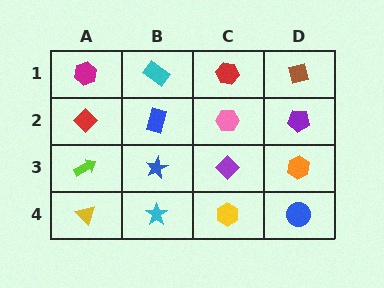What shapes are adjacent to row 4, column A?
A lime arrow (row 3, column A), a cyan star (row 4, column B).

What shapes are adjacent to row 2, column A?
A magenta hexagon (row 1, column A), a lime arrow (row 3, column A), a blue rectangle (row 2, column B).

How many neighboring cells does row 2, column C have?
4.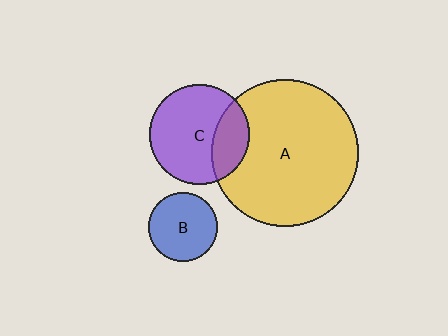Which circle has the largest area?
Circle A (yellow).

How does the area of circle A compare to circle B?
Approximately 4.5 times.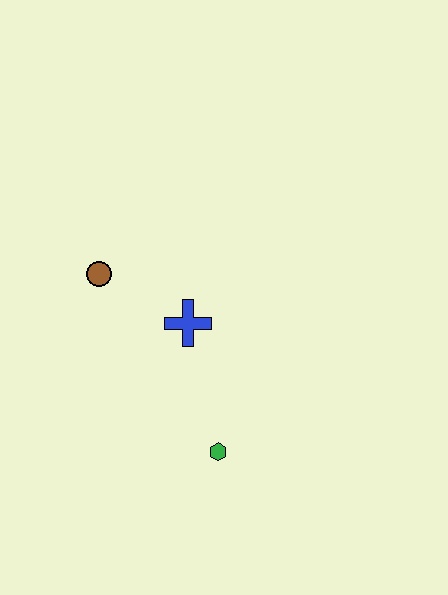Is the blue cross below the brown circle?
Yes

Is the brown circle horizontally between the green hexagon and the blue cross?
No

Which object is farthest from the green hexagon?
The brown circle is farthest from the green hexagon.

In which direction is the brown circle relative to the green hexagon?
The brown circle is above the green hexagon.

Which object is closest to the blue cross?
The brown circle is closest to the blue cross.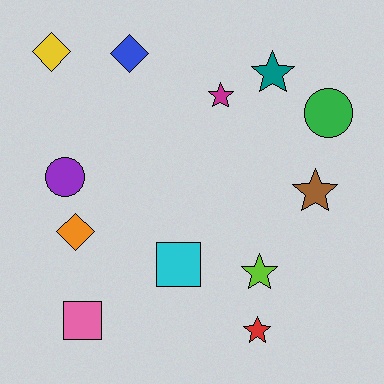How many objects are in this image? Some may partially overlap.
There are 12 objects.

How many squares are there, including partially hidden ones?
There are 2 squares.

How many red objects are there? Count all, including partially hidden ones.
There is 1 red object.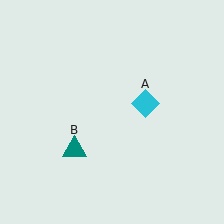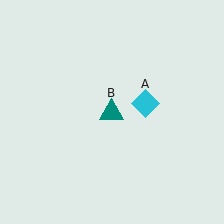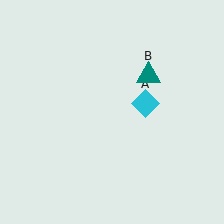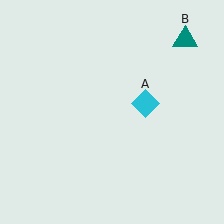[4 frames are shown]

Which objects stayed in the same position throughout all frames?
Cyan diamond (object A) remained stationary.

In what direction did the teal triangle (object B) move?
The teal triangle (object B) moved up and to the right.